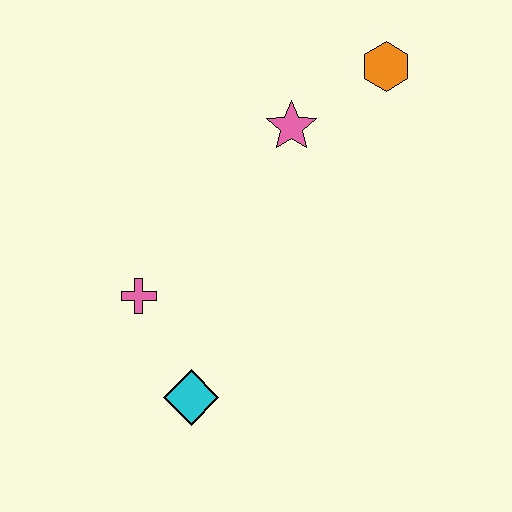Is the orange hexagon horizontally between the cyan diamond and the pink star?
No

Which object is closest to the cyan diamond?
The pink cross is closest to the cyan diamond.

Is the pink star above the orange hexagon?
No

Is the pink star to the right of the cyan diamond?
Yes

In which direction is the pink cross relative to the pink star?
The pink cross is below the pink star.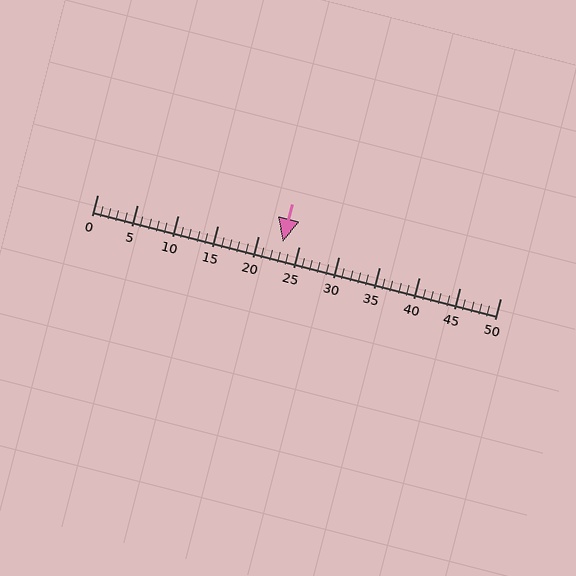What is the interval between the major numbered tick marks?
The major tick marks are spaced 5 units apart.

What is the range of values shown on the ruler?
The ruler shows values from 0 to 50.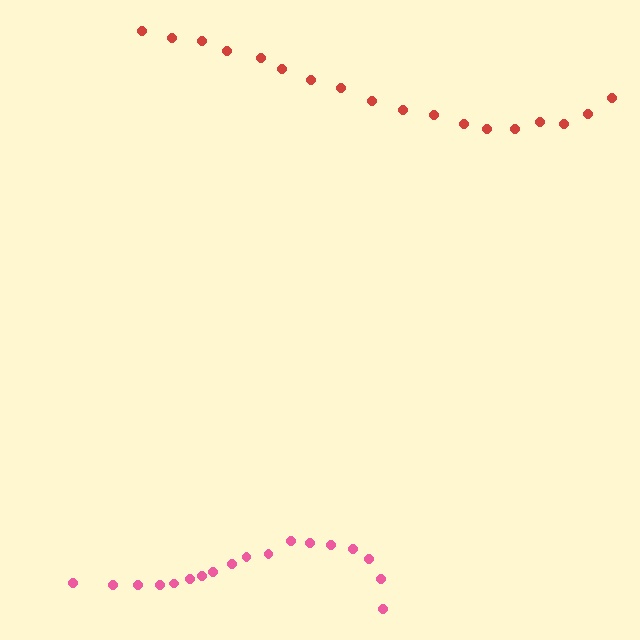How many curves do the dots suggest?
There are 2 distinct paths.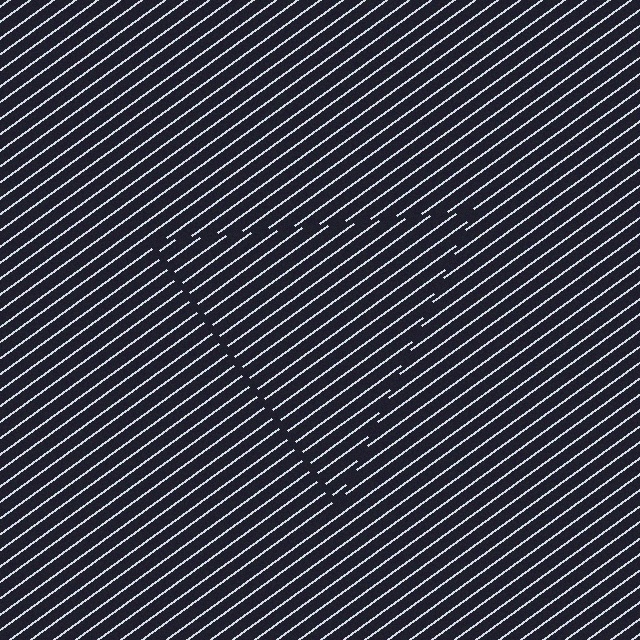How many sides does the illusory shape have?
3 sides — the line-ends trace a triangle.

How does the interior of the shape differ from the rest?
The interior of the shape contains the same grating, shifted by half a period — the contour is defined by the phase discontinuity where line-ends from the inner and outer gratings abut.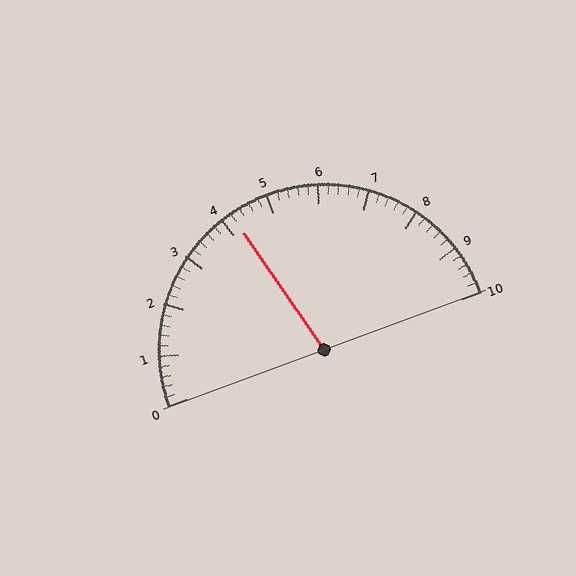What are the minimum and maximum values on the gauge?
The gauge ranges from 0 to 10.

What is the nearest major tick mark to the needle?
The nearest major tick mark is 4.